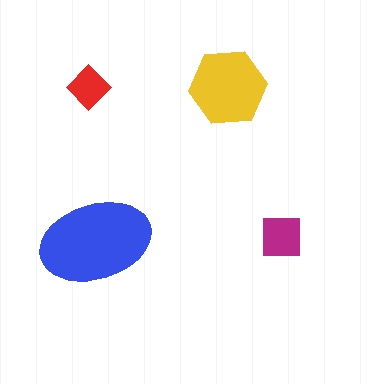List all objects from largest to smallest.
The blue ellipse, the yellow hexagon, the magenta square, the red diamond.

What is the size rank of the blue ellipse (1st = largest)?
1st.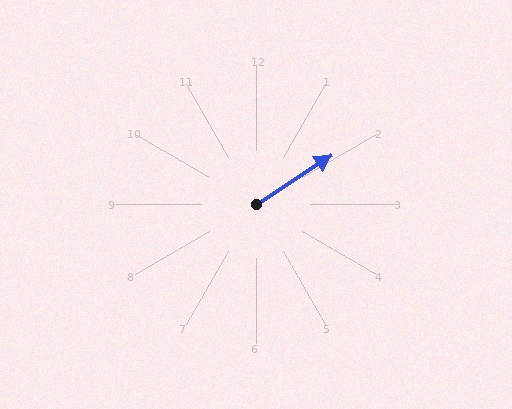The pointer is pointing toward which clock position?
Roughly 2 o'clock.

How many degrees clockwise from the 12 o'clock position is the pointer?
Approximately 57 degrees.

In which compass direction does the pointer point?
Northeast.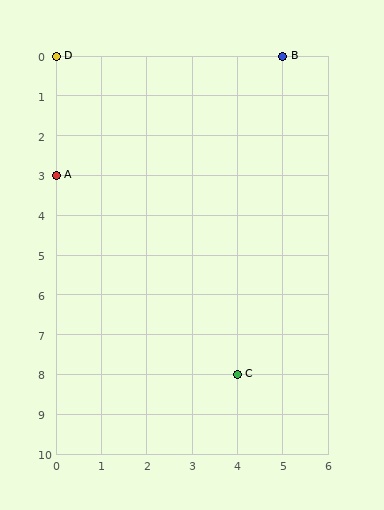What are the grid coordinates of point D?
Point D is at grid coordinates (0, 0).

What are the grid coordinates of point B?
Point B is at grid coordinates (5, 0).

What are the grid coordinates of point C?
Point C is at grid coordinates (4, 8).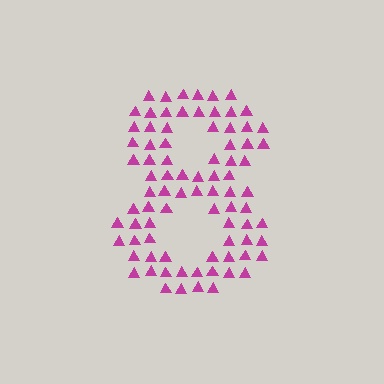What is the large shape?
The large shape is the digit 8.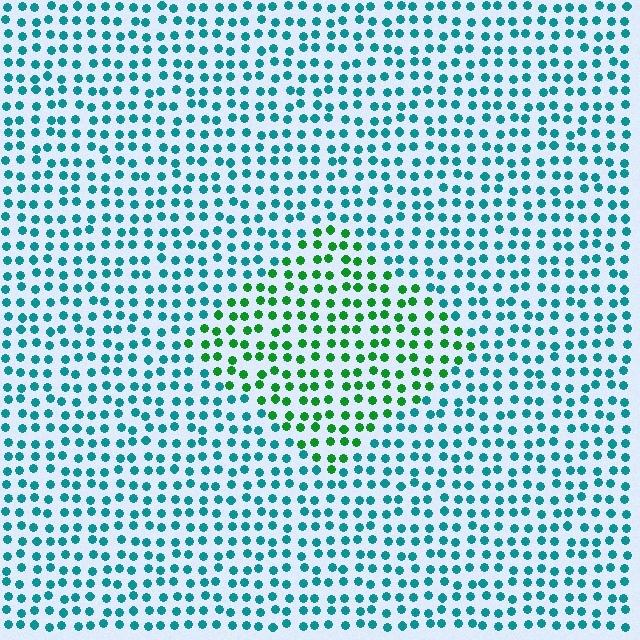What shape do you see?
I see a diamond.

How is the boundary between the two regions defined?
The boundary is defined purely by a slight shift in hue (about 49 degrees). Spacing, size, and orientation are identical on both sides.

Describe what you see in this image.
The image is filled with small teal elements in a uniform arrangement. A diamond-shaped region is visible where the elements are tinted to a slightly different hue, forming a subtle color boundary.